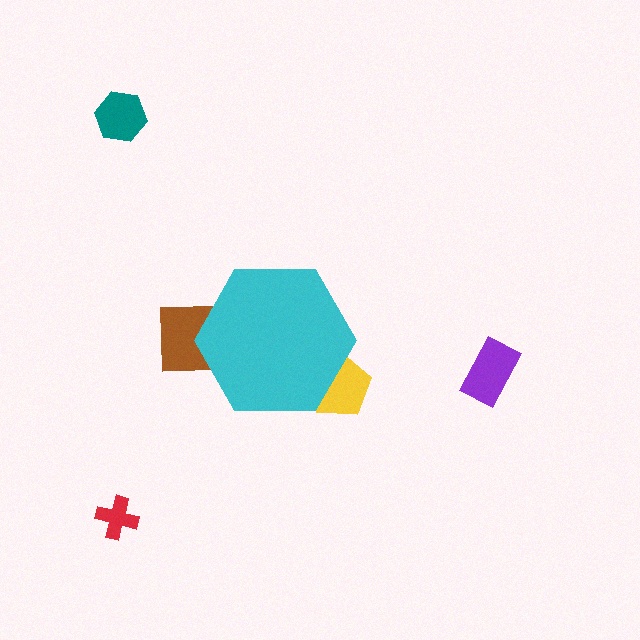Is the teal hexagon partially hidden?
No, the teal hexagon is fully visible.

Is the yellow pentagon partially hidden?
Yes, the yellow pentagon is partially hidden behind the cyan hexagon.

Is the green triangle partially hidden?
Yes, the green triangle is partially hidden behind the cyan hexagon.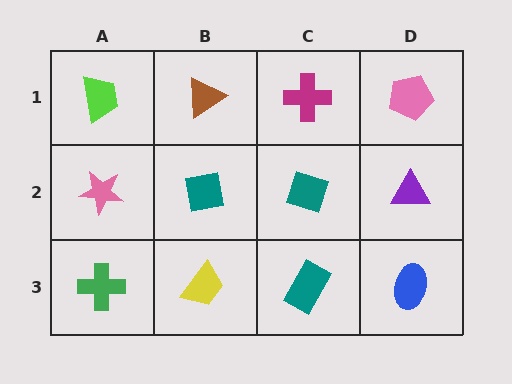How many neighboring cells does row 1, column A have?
2.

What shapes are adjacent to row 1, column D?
A purple triangle (row 2, column D), a magenta cross (row 1, column C).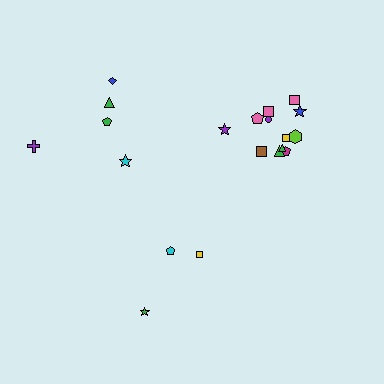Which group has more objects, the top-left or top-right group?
The top-right group.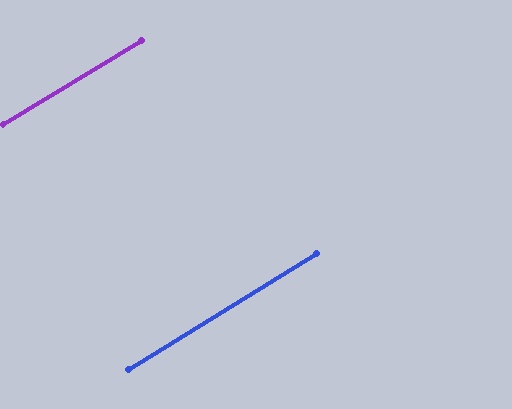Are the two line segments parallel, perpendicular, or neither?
Parallel — their directions differ by only 0.4°.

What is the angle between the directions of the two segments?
Approximately 0 degrees.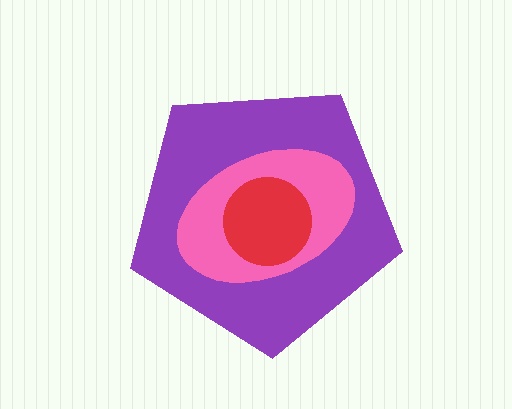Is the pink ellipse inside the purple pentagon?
Yes.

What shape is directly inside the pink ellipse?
The red circle.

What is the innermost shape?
The red circle.